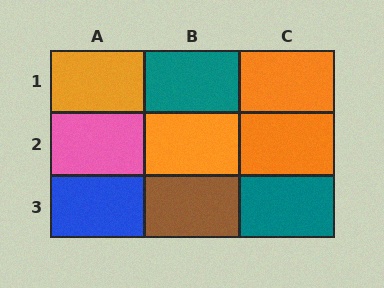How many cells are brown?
1 cell is brown.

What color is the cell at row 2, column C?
Orange.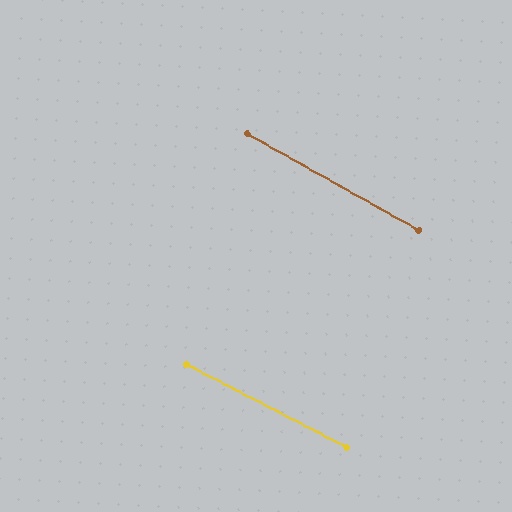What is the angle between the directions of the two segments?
Approximately 2 degrees.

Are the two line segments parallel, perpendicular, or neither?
Parallel — their directions differ by only 1.9°.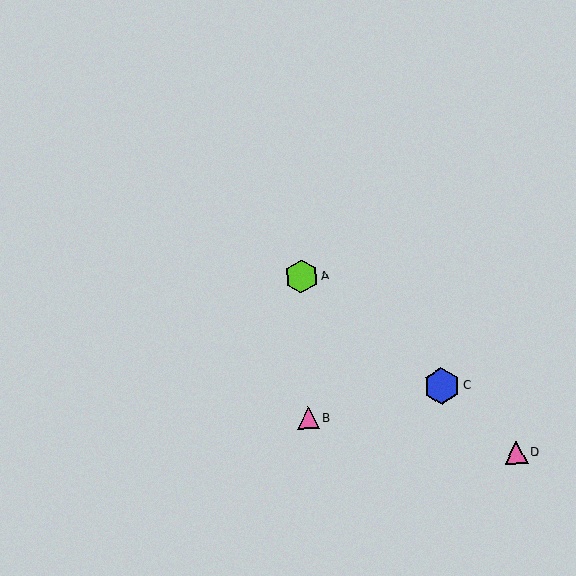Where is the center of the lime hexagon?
The center of the lime hexagon is at (301, 277).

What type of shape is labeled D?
Shape D is a pink triangle.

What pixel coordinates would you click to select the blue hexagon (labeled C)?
Click at (442, 386) to select the blue hexagon C.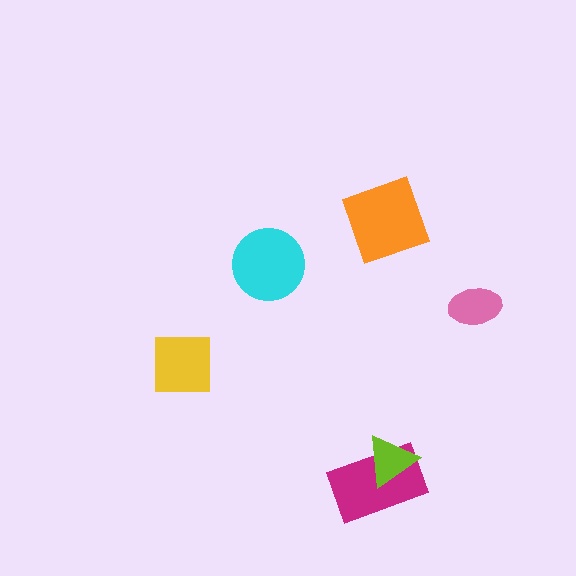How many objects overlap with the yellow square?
0 objects overlap with the yellow square.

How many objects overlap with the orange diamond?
0 objects overlap with the orange diamond.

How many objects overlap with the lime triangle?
1 object overlaps with the lime triangle.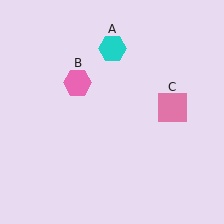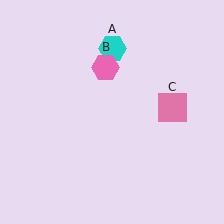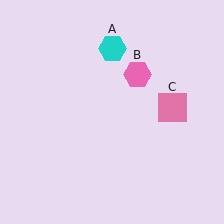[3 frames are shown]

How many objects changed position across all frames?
1 object changed position: pink hexagon (object B).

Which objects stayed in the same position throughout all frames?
Cyan hexagon (object A) and pink square (object C) remained stationary.